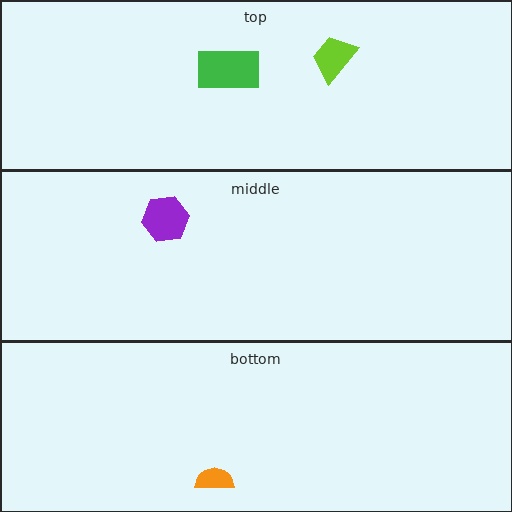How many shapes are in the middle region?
1.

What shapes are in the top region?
The green rectangle, the lime trapezoid.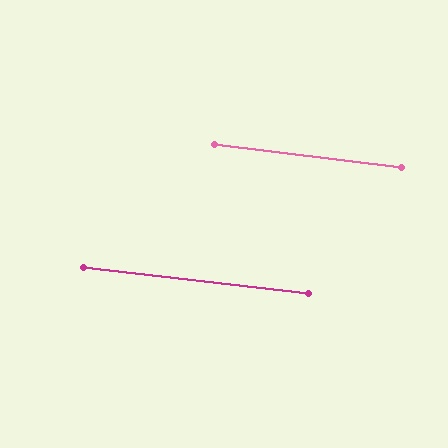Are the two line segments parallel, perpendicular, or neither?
Parallel — their directions differ by only 0.4°.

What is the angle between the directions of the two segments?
Approximately 0 degrees.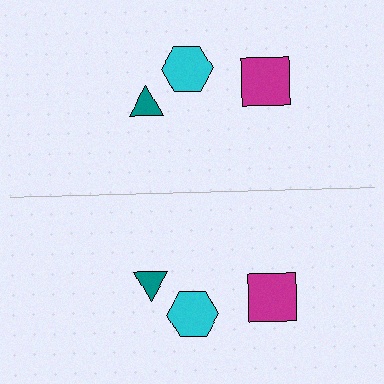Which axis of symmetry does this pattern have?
The pattern has a horizontal axis of symmetry running through the center of the image.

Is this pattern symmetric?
Yes, this pattern has bilateral (reflection) symmetry.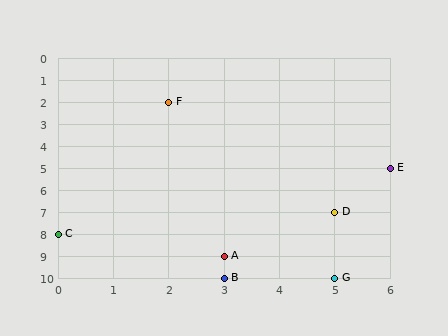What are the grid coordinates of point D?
Point D is at grid coordinates (5, 7).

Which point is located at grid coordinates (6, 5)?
Point E is at (6, 5).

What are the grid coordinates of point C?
Point C is at grid coordinates (0, 8).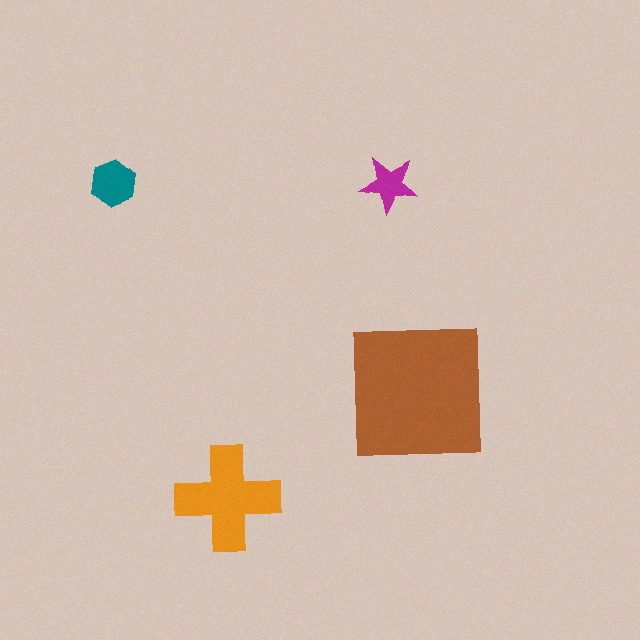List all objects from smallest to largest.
The magenta star, the teal hexagon, the orange cross, the brown square.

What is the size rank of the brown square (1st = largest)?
1st.